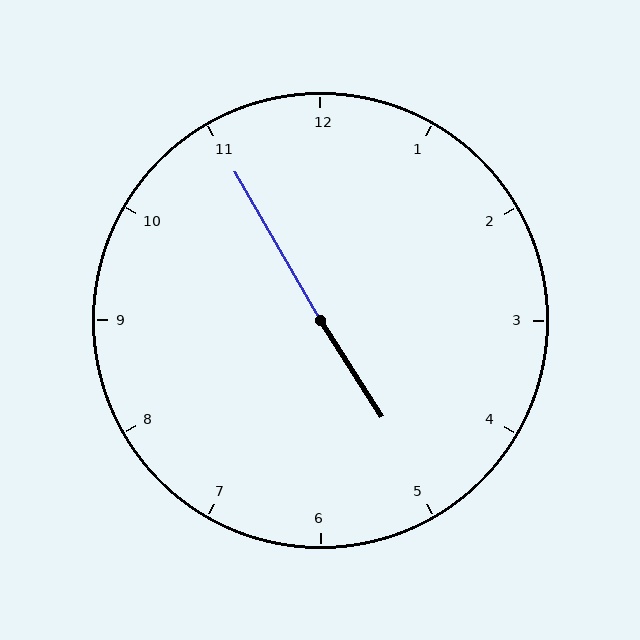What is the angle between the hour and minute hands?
Approximately 178 degrees.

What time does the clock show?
4:55.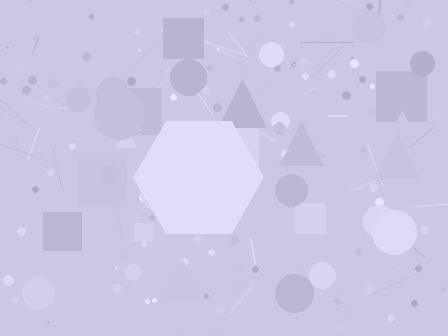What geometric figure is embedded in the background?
A hexagon is embedded in the background.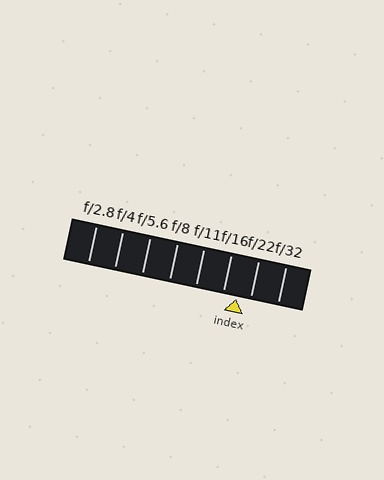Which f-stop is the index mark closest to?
The index mark is closest to f/22.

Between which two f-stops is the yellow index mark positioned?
The index mark is between f/16 and f/22.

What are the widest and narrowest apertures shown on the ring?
The widest aperture shown is f/2.8 and the narrowest is f/32.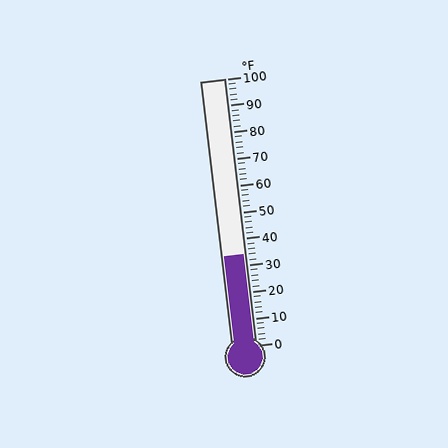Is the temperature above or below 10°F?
The temperature is above 10°F.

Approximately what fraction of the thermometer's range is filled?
The thermometer is filled to approximately 35% of its range.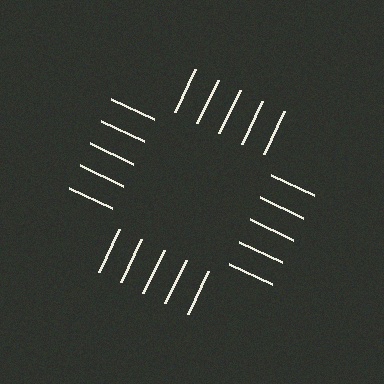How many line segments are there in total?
20 — 5 along each of the 4 edges.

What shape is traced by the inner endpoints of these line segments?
An illusory square — the line segments terminate on its edges but no continuous stroke is drawn.